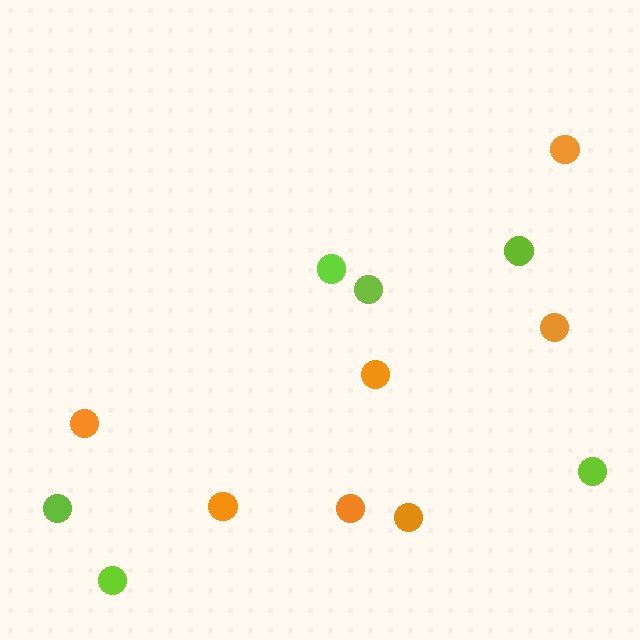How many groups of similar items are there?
There are 2 groups: one group of orange circles (7) and one group of lime circles (6).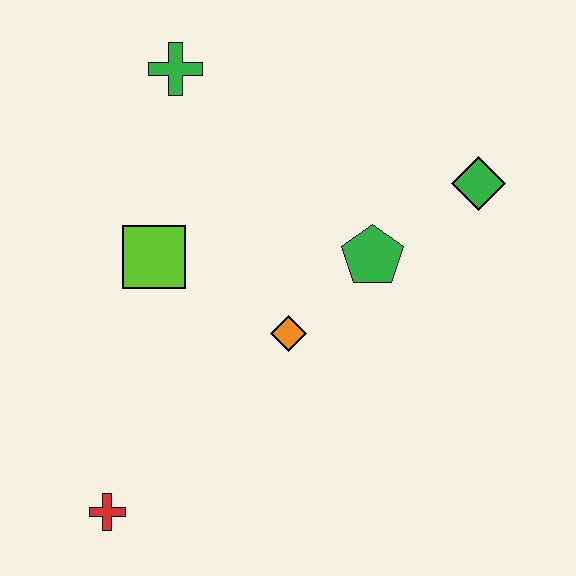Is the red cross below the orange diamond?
Yes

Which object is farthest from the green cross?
The red cross is farthest from the green cross.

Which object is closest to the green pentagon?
The orange diamond is closest to the green pentagon.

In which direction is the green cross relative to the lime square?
The green cross is above the lime square.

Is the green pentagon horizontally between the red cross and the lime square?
No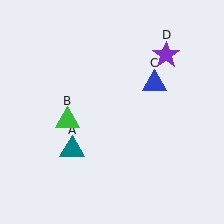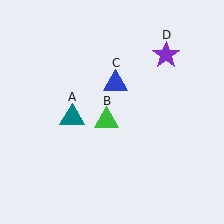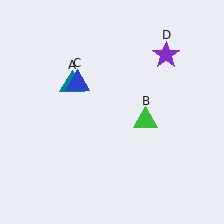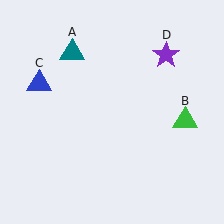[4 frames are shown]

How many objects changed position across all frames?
3 objects changed position: teal triangle (object A), green triangle (object B), blue triangle (object C).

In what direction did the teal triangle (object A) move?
The teal triangle (object A) moved up.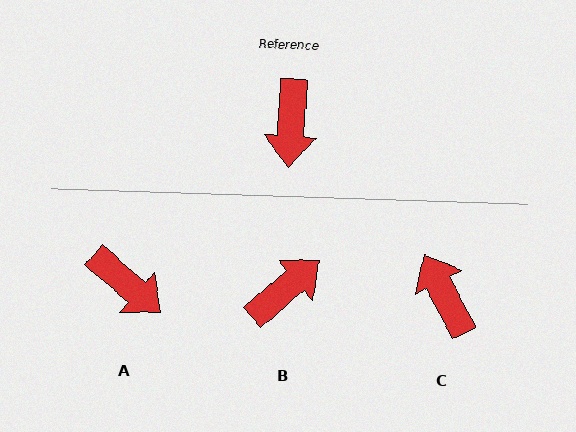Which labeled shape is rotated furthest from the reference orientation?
C, about 149 degrees away.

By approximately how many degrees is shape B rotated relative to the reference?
Approximately 135 degrees counter-clockwise.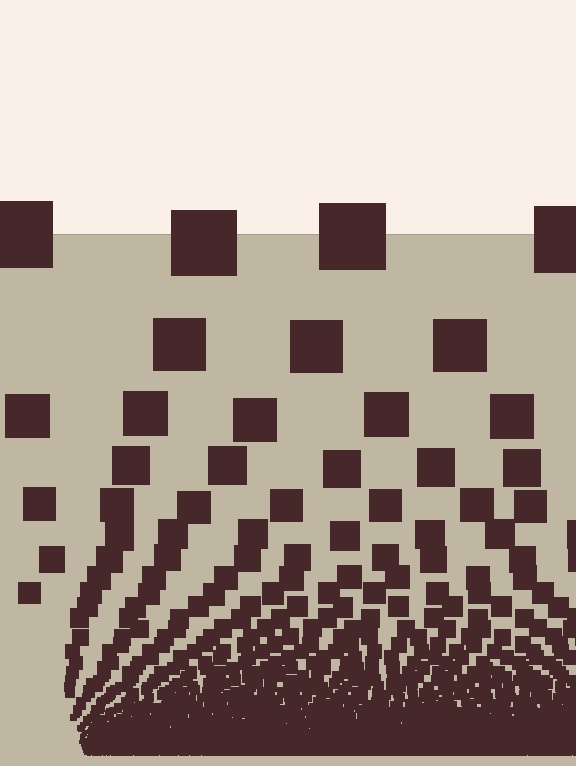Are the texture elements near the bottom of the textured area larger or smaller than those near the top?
Smaller. The gradient is inverted — elements near the bottom are smaller and denser.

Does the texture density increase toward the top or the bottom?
Density increases toward the bottom.